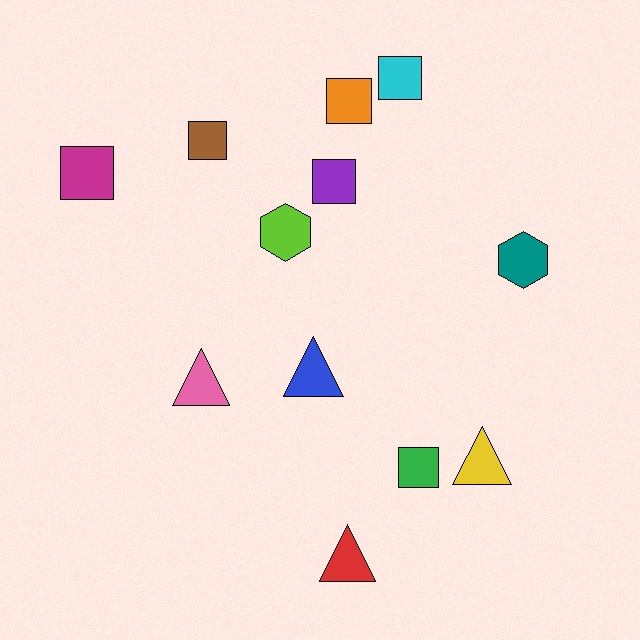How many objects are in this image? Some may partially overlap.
There are 12 objects.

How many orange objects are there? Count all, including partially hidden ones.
There is 1 orange object.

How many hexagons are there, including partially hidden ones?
There are 2 hexagons.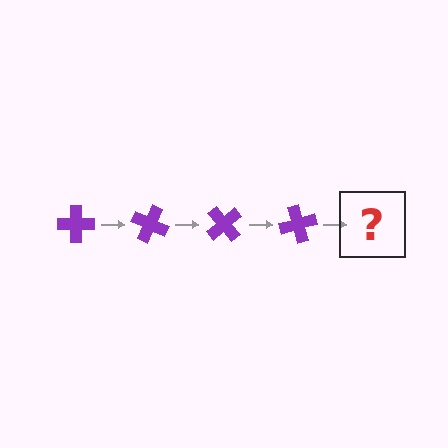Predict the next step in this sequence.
The next step is a purple cross rotated 100 degrees.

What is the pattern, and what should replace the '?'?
The pattern is that the cross rotates 25 degrees each step. The '?' should be a purple cross rotated 100 degrees.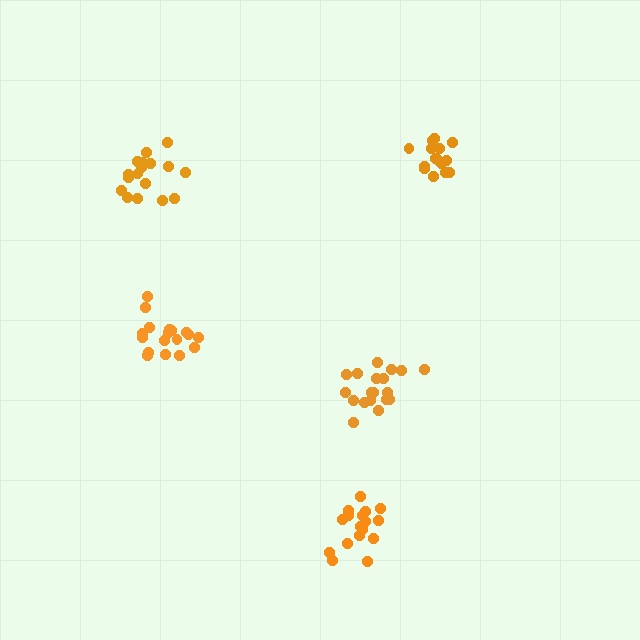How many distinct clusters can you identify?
There are 5 distinct clusters.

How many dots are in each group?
Group 1: 19 dots, Group 2: 17 dots, Group 3: 18 dots, Group 4: 17 dots, Group 5: 15 dots (86 total).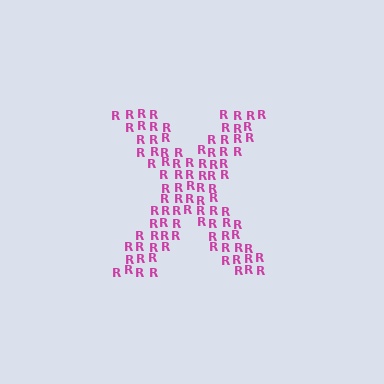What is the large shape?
The large shape is the letter X.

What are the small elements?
The small elements are letter R's.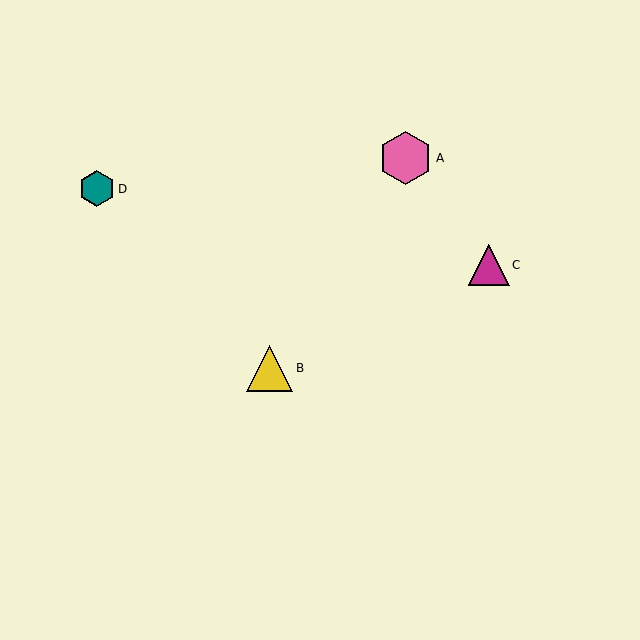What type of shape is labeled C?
Shape C is a magenta triangle.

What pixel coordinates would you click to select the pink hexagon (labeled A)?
Click at (406, 158) to select the pink hexagon A.